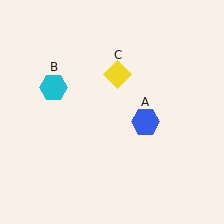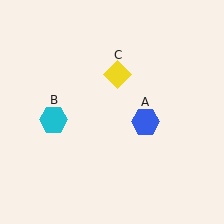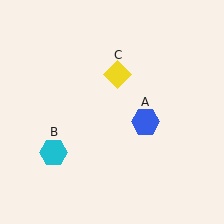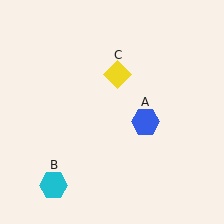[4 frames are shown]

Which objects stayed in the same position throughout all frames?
Blue hexagon (object A) and yellow diamond (object C) remained stationary.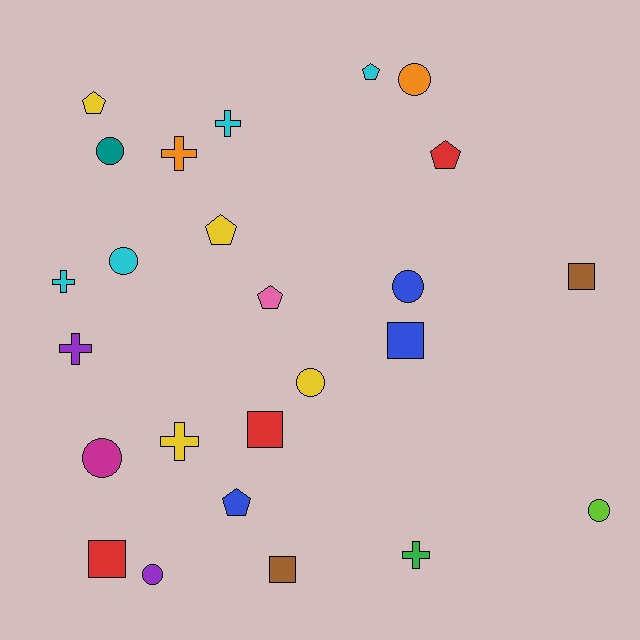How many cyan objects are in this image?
There are 4 cyan objects.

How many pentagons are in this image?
There are 6 pentagons.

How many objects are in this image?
There are 25 objects.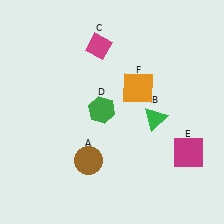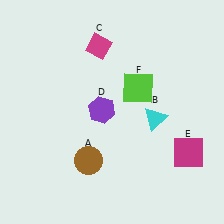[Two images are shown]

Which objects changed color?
B changed from green to cyan. D changed from green to purple. F changed from orange to lime.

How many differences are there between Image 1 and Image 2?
There are 3 differences between the two images.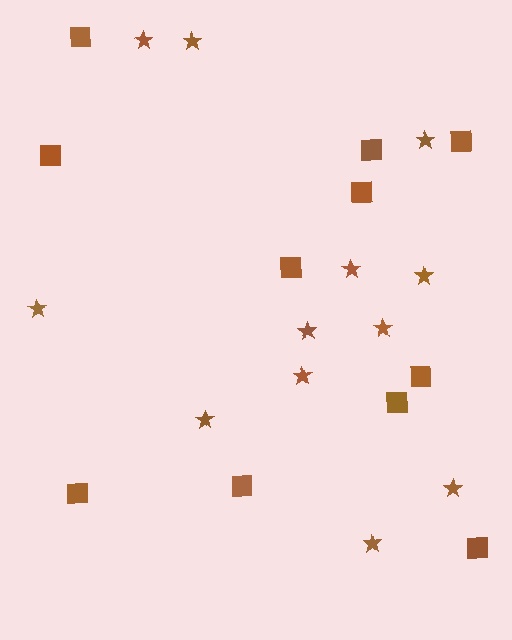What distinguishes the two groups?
There are 2 groups: one group of squares (11) and one group of stars (12).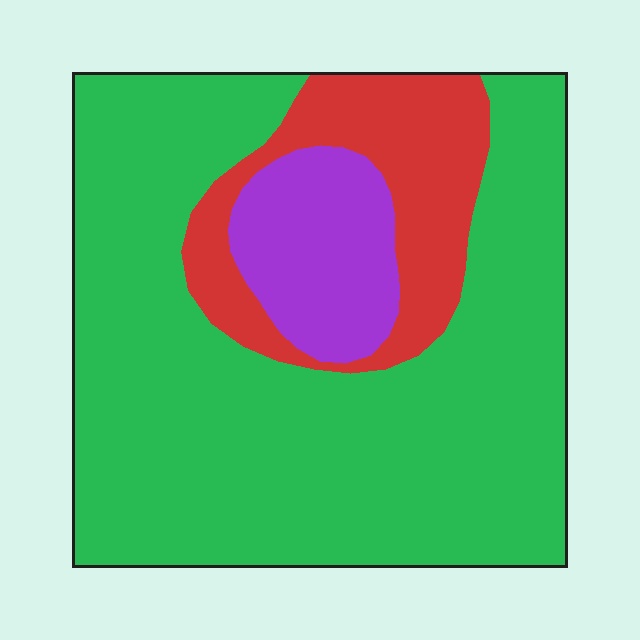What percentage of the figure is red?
Red takes up between a sixth and a third of the figure.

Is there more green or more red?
Green.